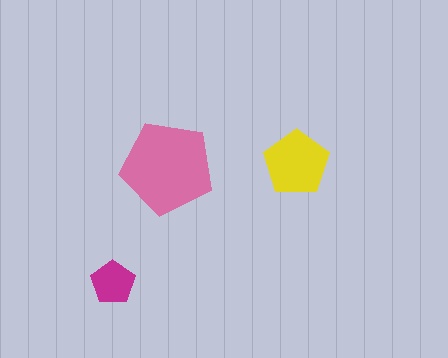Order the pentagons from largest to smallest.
the pink one, the yellow one, the magenta one.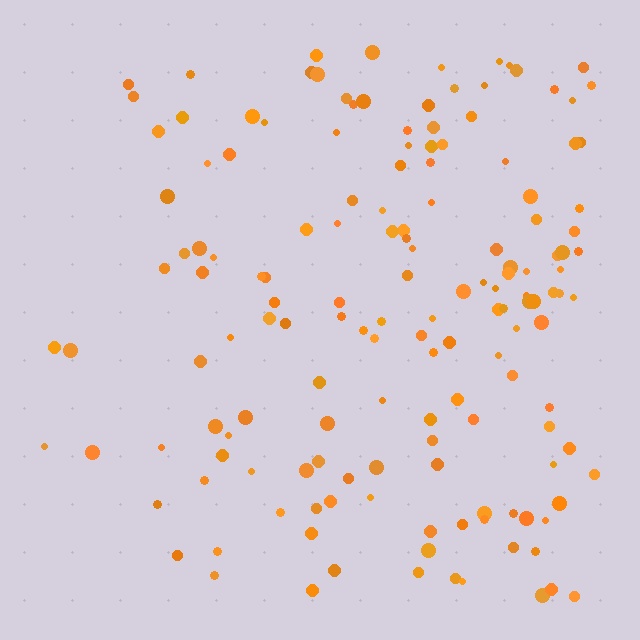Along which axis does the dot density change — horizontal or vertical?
Horizontal.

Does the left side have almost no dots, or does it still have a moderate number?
Still a moderate number, just noticeably fewer than the right.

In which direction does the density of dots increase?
From left to right, with the right side densest.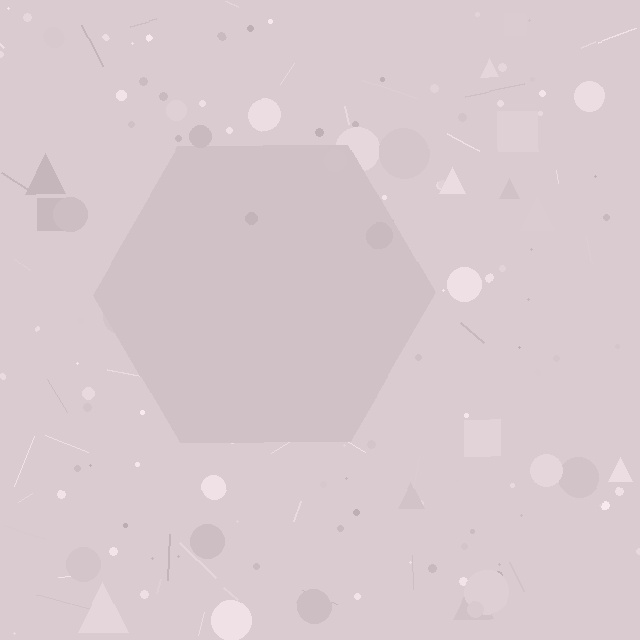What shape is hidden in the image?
A hexagon is hidden in the image.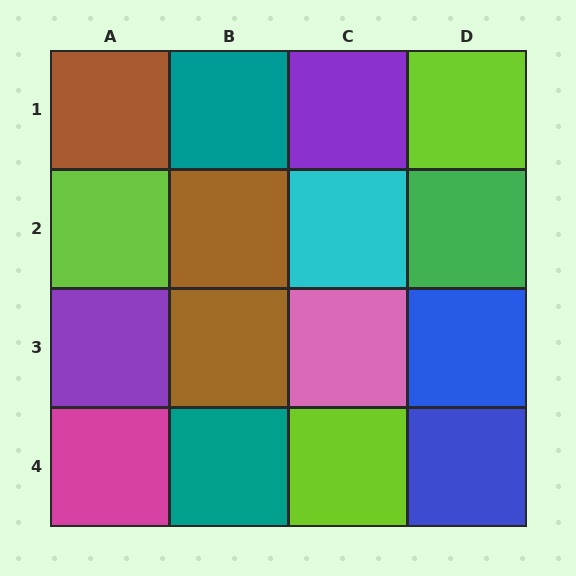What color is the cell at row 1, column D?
Lime.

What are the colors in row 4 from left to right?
Magenta, teal, lime, blue.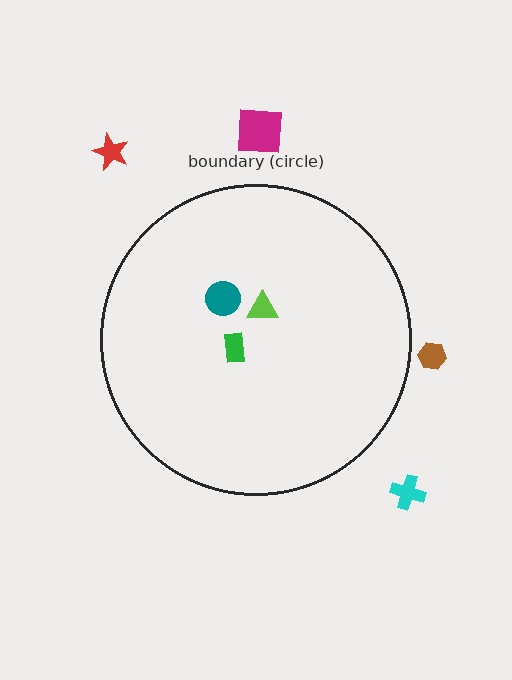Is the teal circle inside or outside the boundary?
Inside.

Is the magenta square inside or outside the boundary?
Outside.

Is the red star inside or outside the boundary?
Outside.